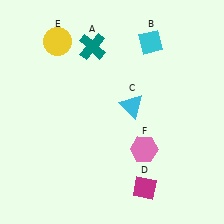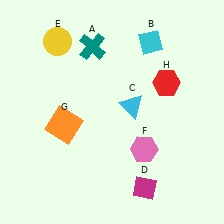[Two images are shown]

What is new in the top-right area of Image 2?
A red hexagon (H) was added in the top-right area of Image 2.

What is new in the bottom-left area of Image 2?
An orange square (G) was added in the bottom-left area of Image 2.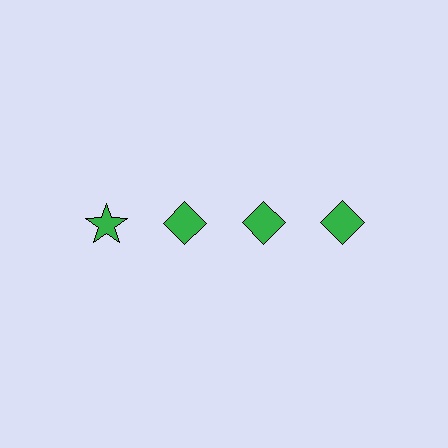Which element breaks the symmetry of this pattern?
The green star in the top row, leftmost column breaks the symmetry. All other shapes are green diamonds.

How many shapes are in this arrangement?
There are 4 shapes arranged in a grid pattern.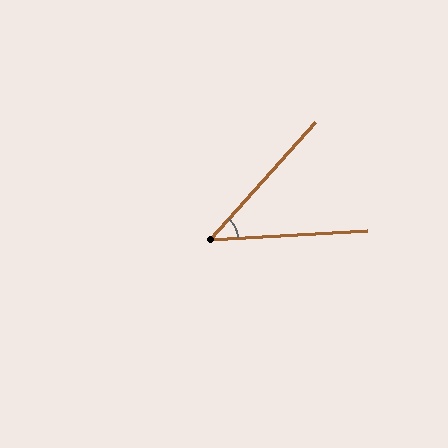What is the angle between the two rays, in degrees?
Approximately 45 degrees.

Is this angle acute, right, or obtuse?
It is acute.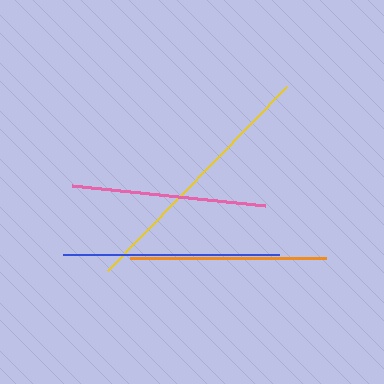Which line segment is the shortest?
The pink line is the shortest at approximately 194 pixels.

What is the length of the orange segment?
The orange segment is approximately 196 pixels long.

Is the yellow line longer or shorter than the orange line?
The yellow line is longer than the orange line.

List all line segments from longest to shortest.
From longest to shortest: yellow, blue, orange, pink.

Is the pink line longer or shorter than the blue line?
The blue line is longer than the pink line.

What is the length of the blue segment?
The blue segment is approximately 216 pixels long.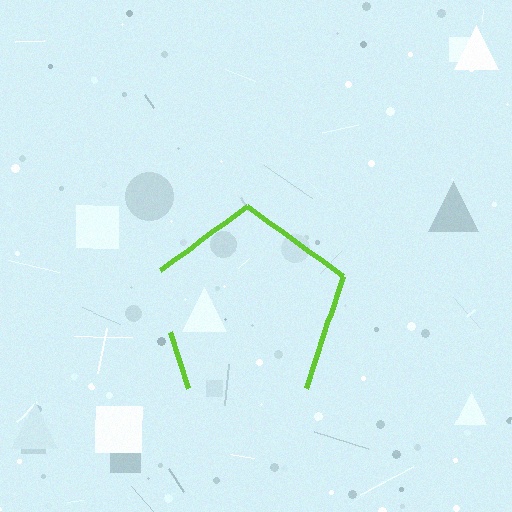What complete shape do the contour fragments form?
The contour fragments form a pentagon.